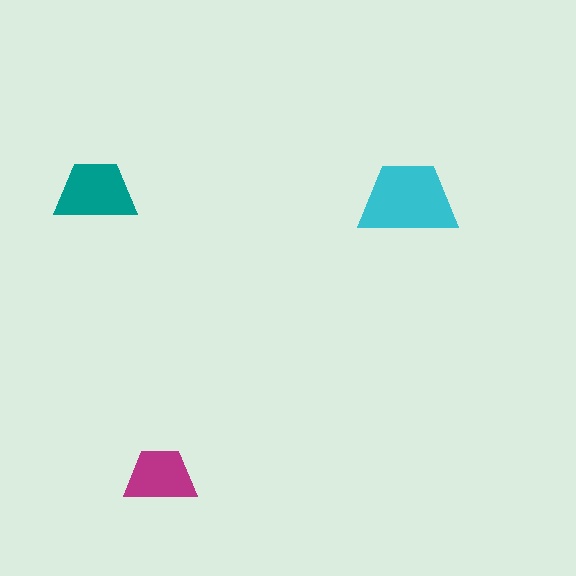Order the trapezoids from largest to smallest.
the cyan one, the teal one, the magenta one.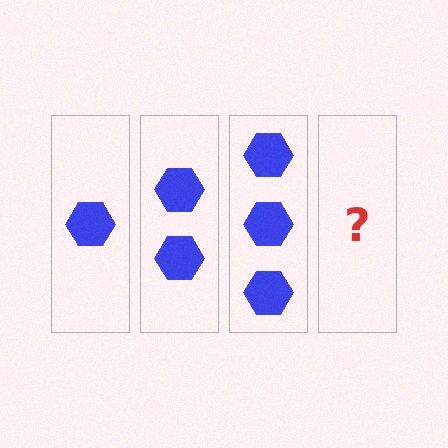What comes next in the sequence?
The next element should be 4 hexagons.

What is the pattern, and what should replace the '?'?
The pattern is that each step adds one more hexagon. The '?' should be 4 hexagons.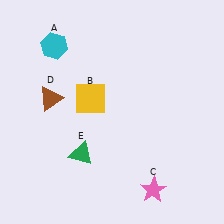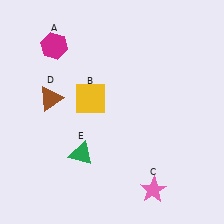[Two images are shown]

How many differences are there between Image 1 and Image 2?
There is 1 difference between the two images.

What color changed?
The hexagon (A) changed from cyan in Image 1 to magenta in Image 2.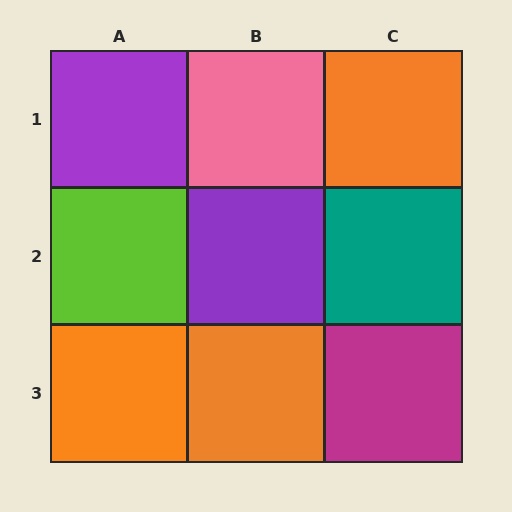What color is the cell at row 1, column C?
Orange.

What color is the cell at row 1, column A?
Purple.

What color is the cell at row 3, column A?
Orange.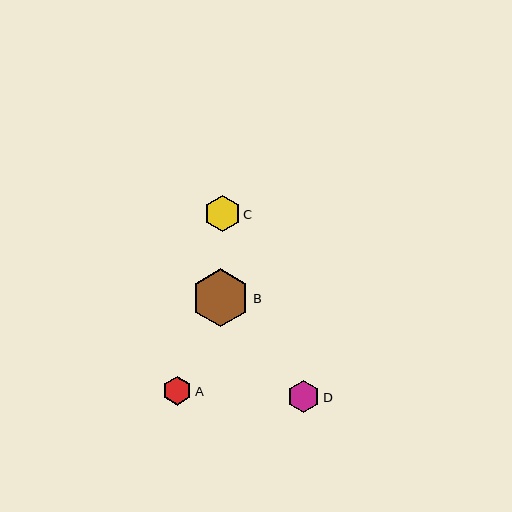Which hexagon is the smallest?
Hexagon A is the smallest with a size of approximately 29 pixels.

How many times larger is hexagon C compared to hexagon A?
Hexagon C is approximately 1.3 times the size of hexagon A.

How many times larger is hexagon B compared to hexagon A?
Hexagon B is approximately 2.0 times the size of hexagon A.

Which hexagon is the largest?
Hexagon B is the largest with a size of approximately 58 pixels.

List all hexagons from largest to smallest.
From largest to smallest: B, C, D, A.